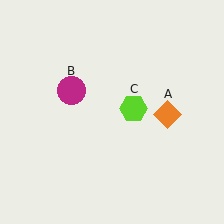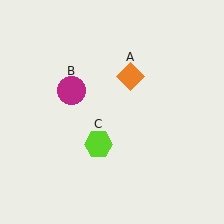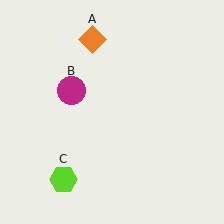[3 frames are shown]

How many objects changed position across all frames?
2 objects changed position: orange diamond (object A), lime hexagon (object C).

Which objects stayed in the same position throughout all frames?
Magenta circle (object B) remained stationary.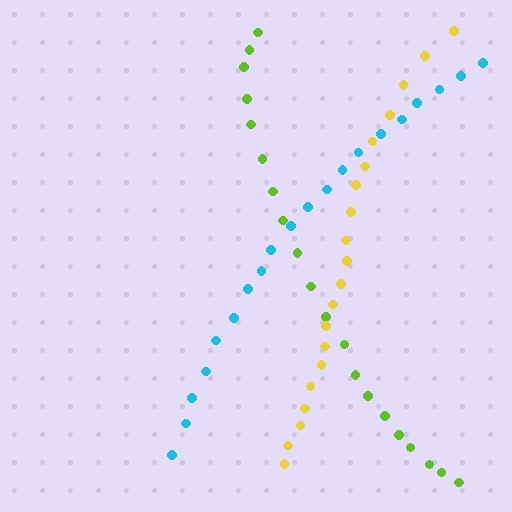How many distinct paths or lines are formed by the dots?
There are 3 distinct paths.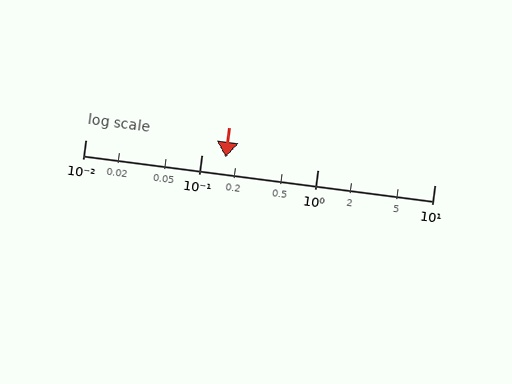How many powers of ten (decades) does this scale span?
The scale spans 3 decades, from 0.01 to 10.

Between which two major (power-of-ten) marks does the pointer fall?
The pointer is between 0.1 and 1.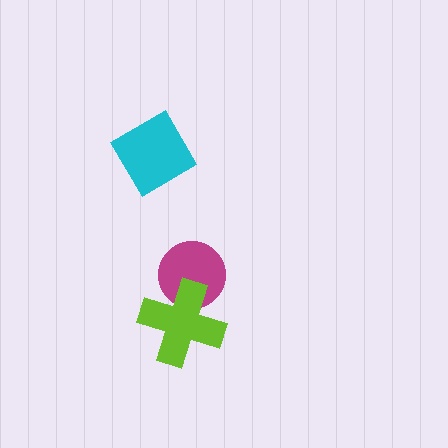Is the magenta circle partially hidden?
Yes, it is partially covered by another shape.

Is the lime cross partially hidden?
No, no other shape covers it.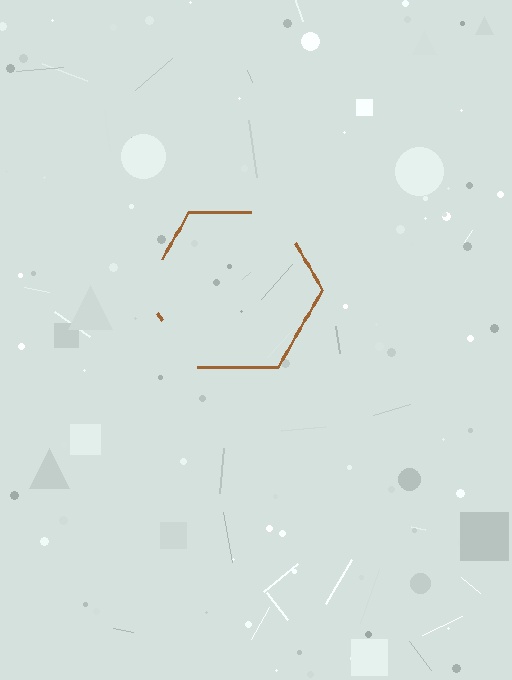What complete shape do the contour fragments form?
The contour fragments form a hexagon.